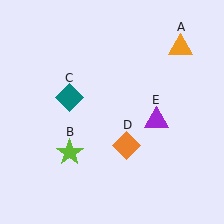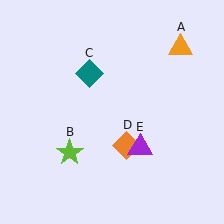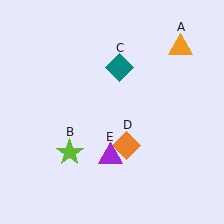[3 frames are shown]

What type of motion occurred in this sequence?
The teal diamond (object C), purple triangle (object E) rotated clockwise around the center of the scene.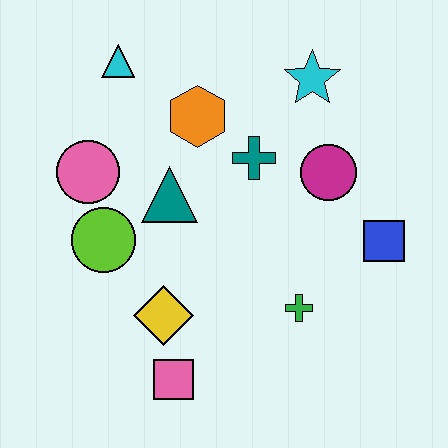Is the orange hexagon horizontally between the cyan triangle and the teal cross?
Yes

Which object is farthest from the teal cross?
The pink square is farthest from the teal cross.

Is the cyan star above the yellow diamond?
Yes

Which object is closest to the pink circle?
The lime circle is closest to the pink circle.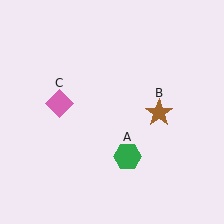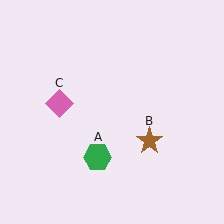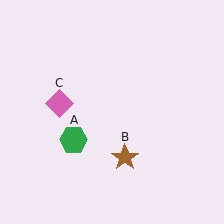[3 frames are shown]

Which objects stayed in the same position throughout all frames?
Pink diamond (object C) remained stationary.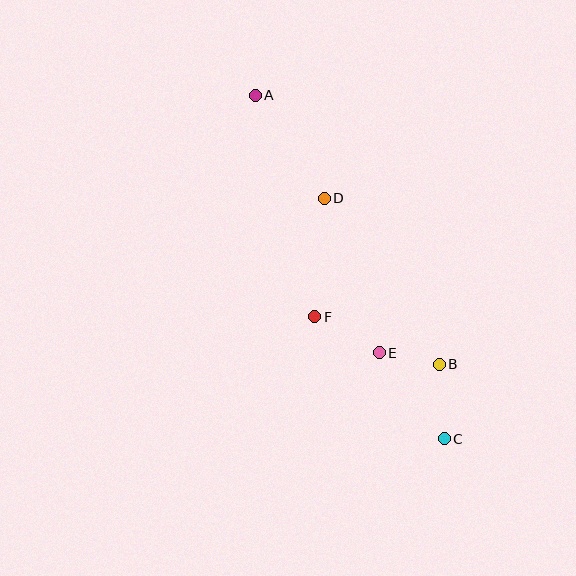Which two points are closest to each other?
Points B and E are closest to each other.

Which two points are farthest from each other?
Points A and C are farthest from each other.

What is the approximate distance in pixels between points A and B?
The distance between A and B is approximately 326 pixels.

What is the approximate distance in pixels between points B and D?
The distance between B and D is approximately 202 pixels.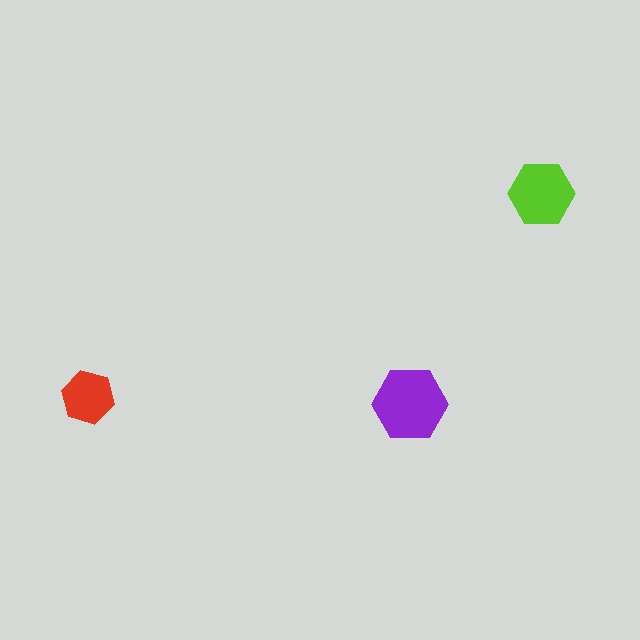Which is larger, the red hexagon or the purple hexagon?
The purple one.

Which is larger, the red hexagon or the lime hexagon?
The lime one.